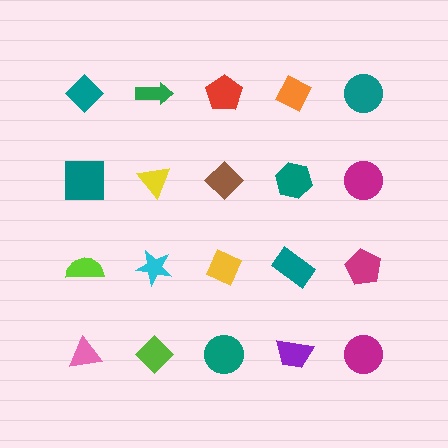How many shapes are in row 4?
5 shapes.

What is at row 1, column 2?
A green arrow.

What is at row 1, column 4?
An orange diamond.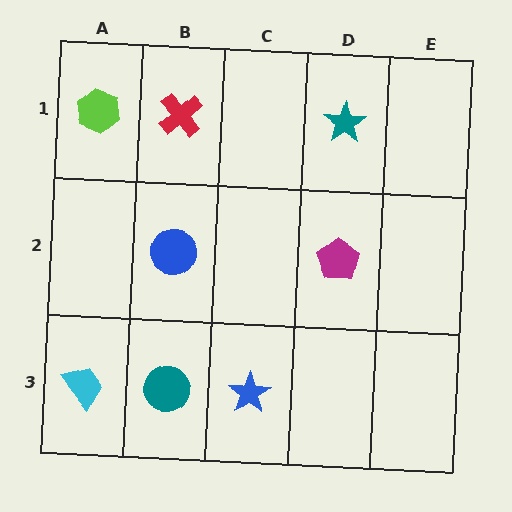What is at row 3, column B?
A teal circle.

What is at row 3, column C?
A blue star.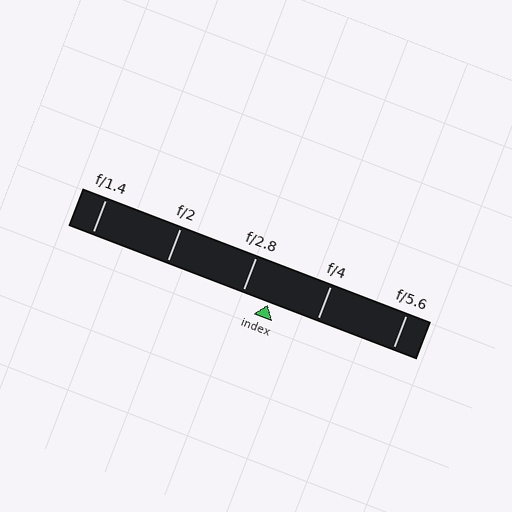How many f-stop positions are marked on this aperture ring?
There are 5 f-stop positions marked.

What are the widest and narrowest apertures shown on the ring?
The widest aperture shown is f/1.4 and the narrowest is f/5.6.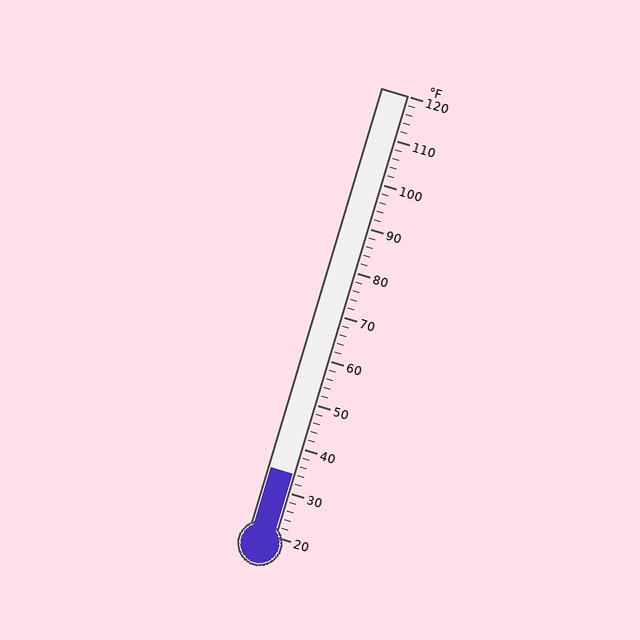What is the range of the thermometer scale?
The thermometer scale ranges from 20°F to 120°F.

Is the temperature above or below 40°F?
The temperature is below 40°F.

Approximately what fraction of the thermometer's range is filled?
The thermometer is filled to approximately 15% of its range.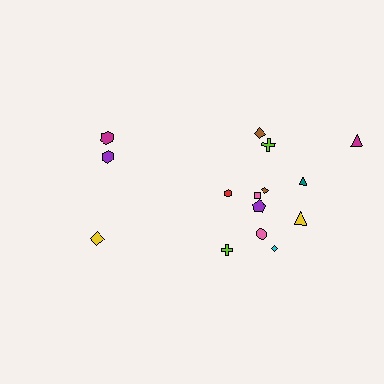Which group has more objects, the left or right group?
The right group.